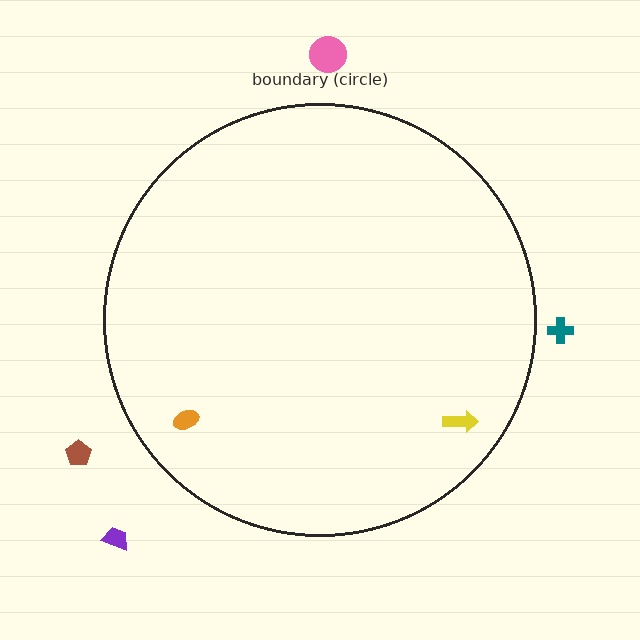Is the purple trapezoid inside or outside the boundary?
Outside.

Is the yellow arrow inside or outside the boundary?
Inside.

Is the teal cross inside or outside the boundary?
Outside.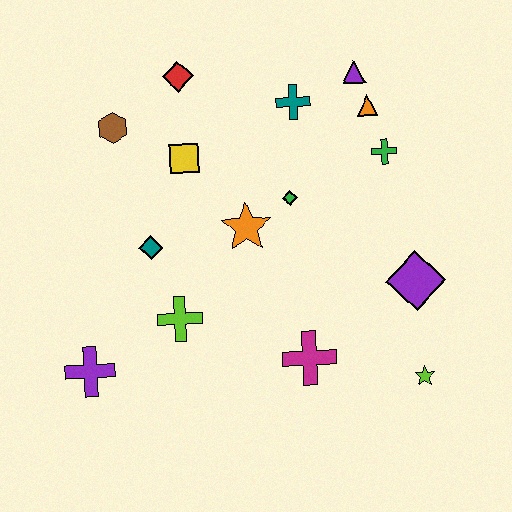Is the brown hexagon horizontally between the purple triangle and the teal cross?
No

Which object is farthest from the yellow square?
The lime star is farthest from the yellow square.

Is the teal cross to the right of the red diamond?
Yes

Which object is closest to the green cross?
The orange triangle is closest to the green cross.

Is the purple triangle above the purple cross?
Yes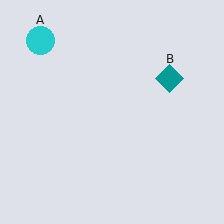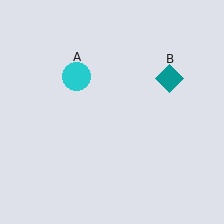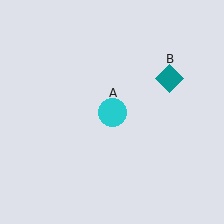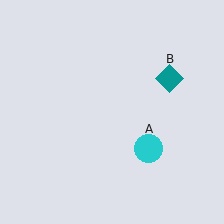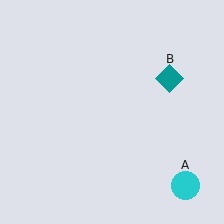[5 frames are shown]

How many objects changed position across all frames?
1 object changed position: cyan circle (object A).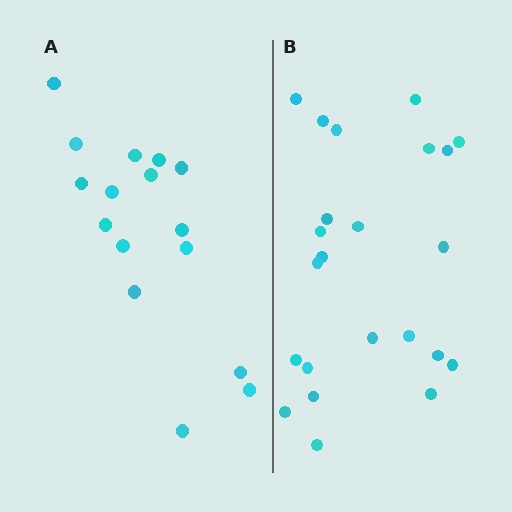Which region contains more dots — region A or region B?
Region B (the right region) has more dots.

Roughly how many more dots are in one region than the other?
Region B has roughly 8 or so more dots than region A.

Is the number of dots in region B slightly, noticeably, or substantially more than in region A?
Region B has noticeably more, but not dramatically so. The ratio is roughly 1.4 to 1.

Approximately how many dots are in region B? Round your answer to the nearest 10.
About 20 dots. (The exact count is 23, which rounds to 20.)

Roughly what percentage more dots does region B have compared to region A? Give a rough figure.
About 45% more.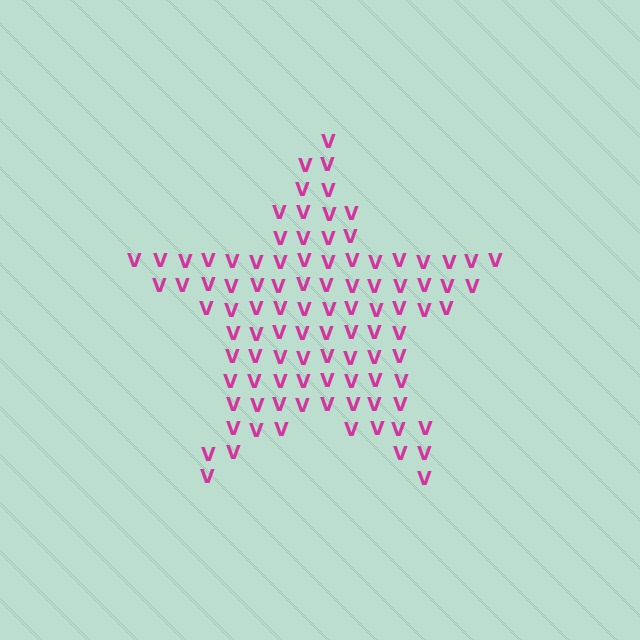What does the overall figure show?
The overall figure shows a star.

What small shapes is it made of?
It is made of small letter V's.